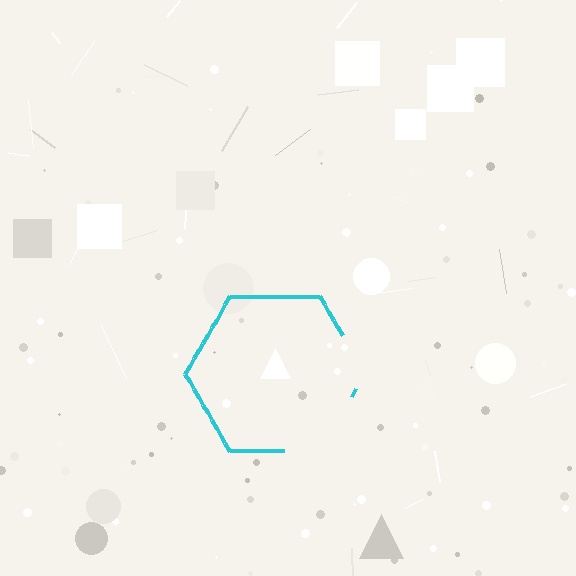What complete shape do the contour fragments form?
The contour fragments form a hexagon.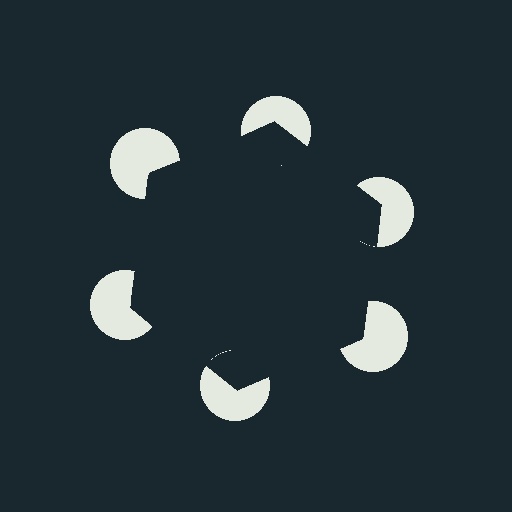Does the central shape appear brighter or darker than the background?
It typically appears slightly darker than the background, even though no actual brightness change is drawn.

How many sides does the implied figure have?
6 sides.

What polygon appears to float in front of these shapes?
An illusory hexagon — its edges are inferred from the aligned wedge cuts in the pac-man discs, not physically drawn.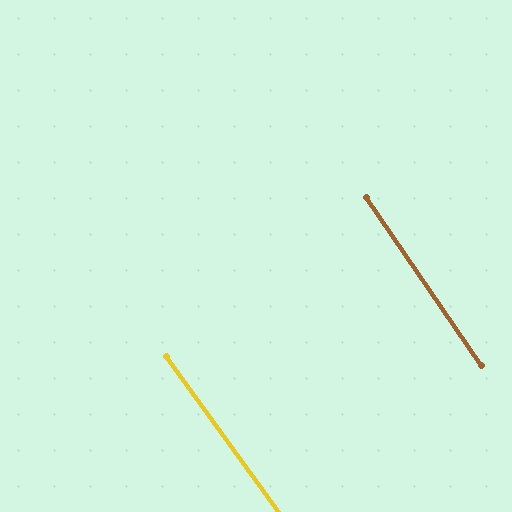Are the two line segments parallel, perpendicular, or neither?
Parallel — their directions differ by only 1.1°.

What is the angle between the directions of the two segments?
Approximately 1 degree.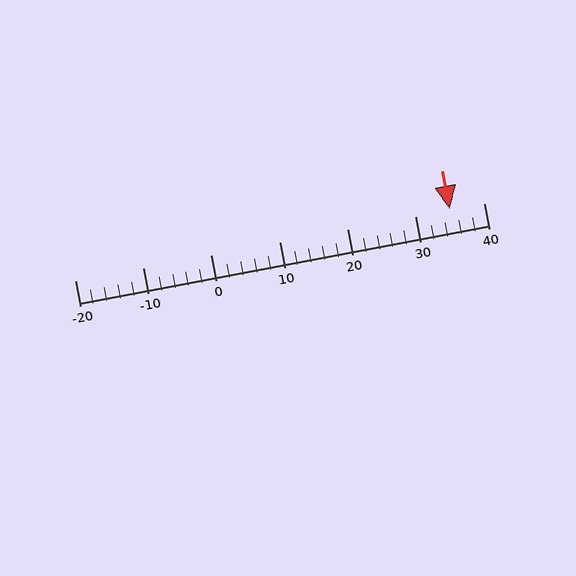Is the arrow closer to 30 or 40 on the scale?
The arrow is closer to 40.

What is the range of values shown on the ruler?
The ruler shows values from -20 to 40.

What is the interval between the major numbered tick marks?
The major tick marks are spaced 10 units apart.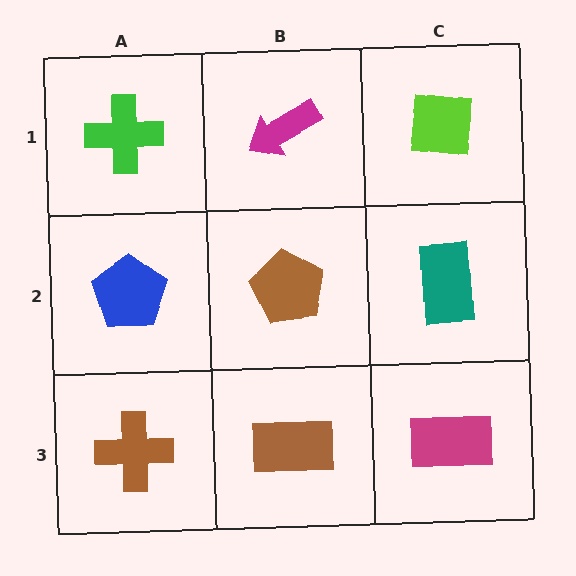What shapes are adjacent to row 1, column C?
A teal rectangle (row 2, column C), a magenta arrow (row 1, column B).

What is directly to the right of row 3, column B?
A magenta rectangle.